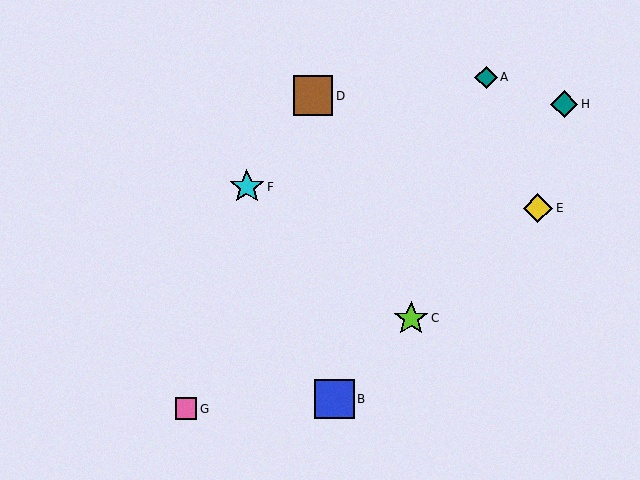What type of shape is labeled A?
Shape A is a teal diamond.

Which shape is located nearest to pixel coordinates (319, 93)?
The brown square (labeled D) at (313, 96) is nearest to that location.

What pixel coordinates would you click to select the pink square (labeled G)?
Click at (186, 409) to select the pink square G.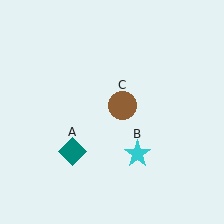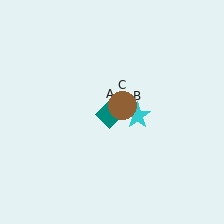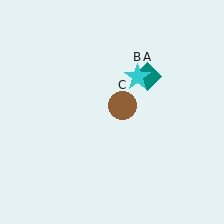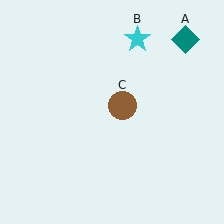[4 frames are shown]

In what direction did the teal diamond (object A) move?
The teal diamond (object A) moved up and to the right.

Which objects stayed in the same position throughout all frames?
Brown circle (object C) remained stationary.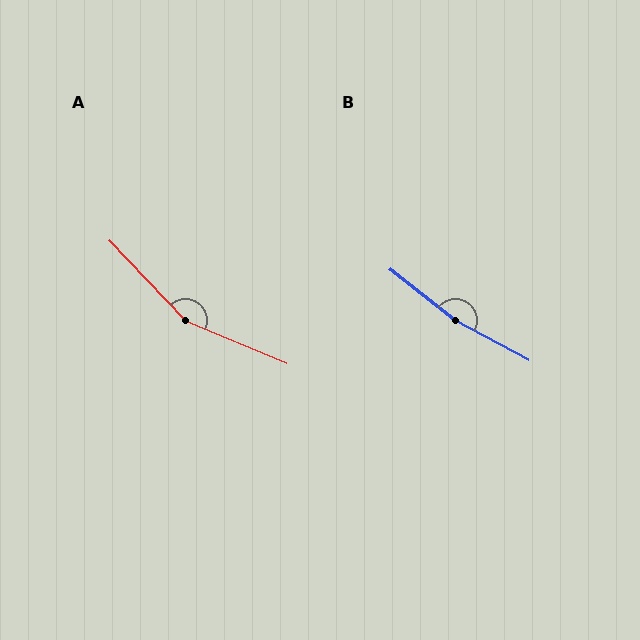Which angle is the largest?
B, at approximately 169 degrees.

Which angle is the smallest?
A, at approximately 156 degrees.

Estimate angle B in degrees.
Approximately 169 degrees.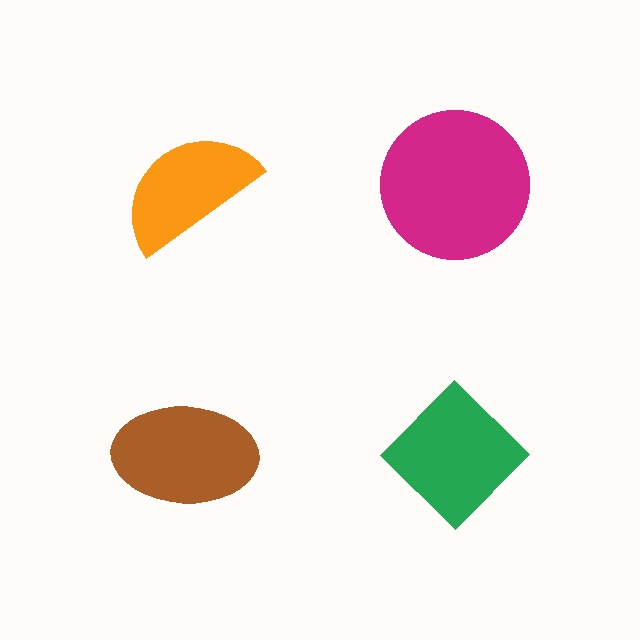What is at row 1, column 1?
An orange semicircle.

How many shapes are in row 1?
2 shapes.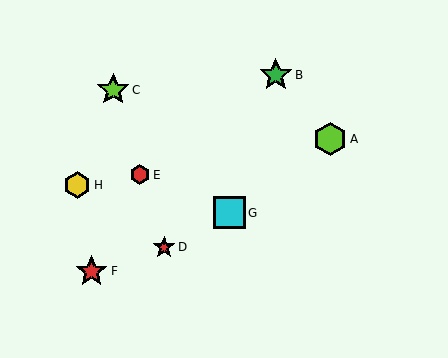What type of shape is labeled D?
Shape D is a red star.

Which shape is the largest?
The lime hexagon (labeled A) is the largest.